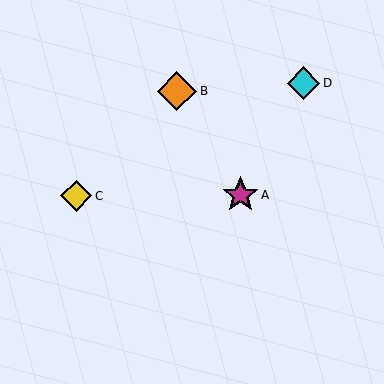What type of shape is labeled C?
Shape C is a yellow diamond.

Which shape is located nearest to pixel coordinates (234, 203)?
The magenta star (labeled A) at (240, 195) is nearest to that location.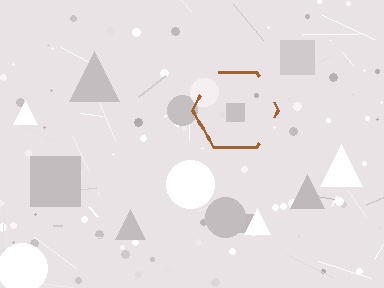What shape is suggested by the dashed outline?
The dashed outline suggests a hexagon.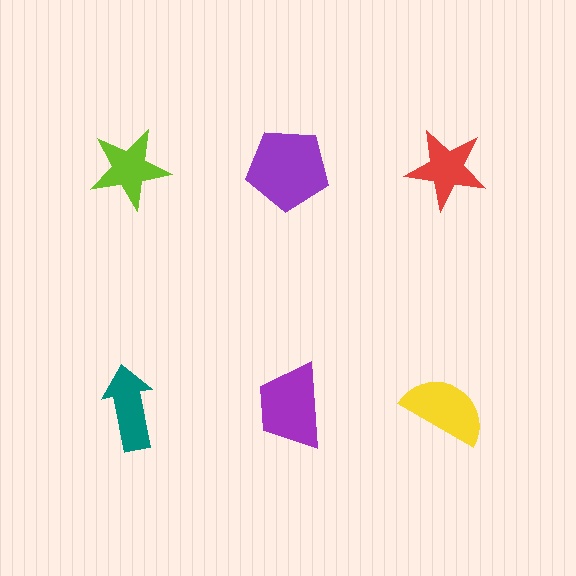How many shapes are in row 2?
3 shapes.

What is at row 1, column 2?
A purple pentagon.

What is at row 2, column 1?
A teal arrow.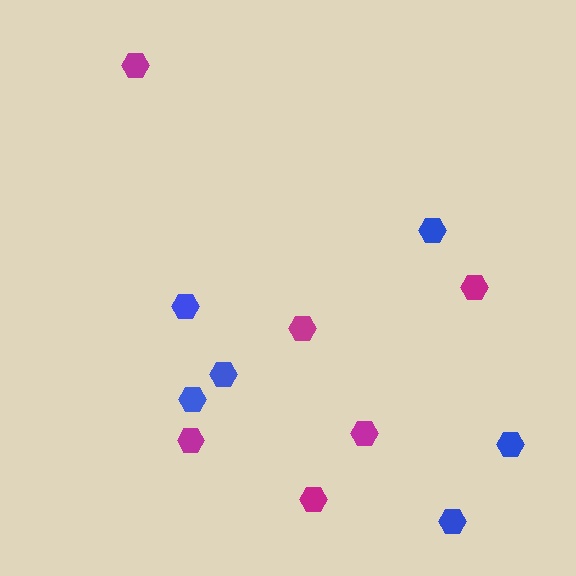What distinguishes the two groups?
There are 2 groups: one group of blue hexagons (6) and one group of magenta hexagons (6).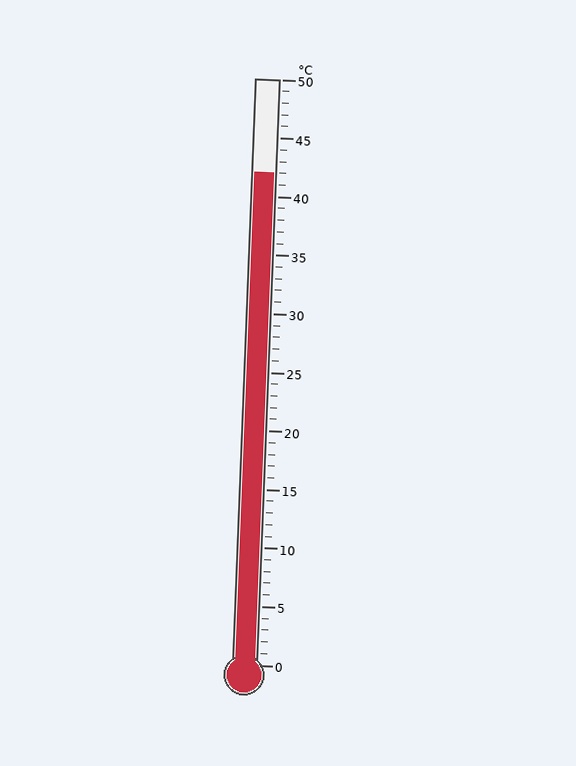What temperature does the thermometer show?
The thermometer shows approximately 42°C.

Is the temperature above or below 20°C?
The temperature is above 20°C.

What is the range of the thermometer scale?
The thermometer scale ranges from 0°C to 50°C.